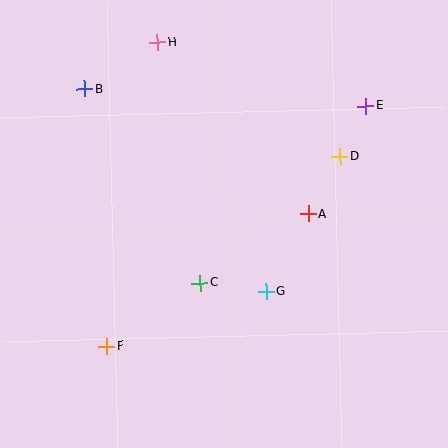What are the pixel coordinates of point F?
Point F is at (107, 346).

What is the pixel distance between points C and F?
The distance between C and F is 113 pixels.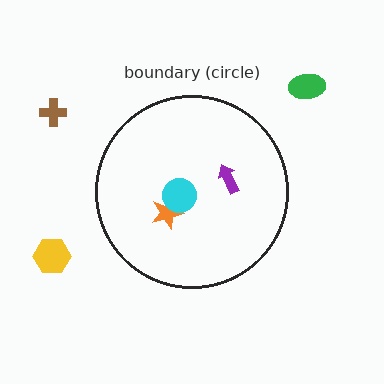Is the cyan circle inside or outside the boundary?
Inside.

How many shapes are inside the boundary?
3 inside, 3 outside.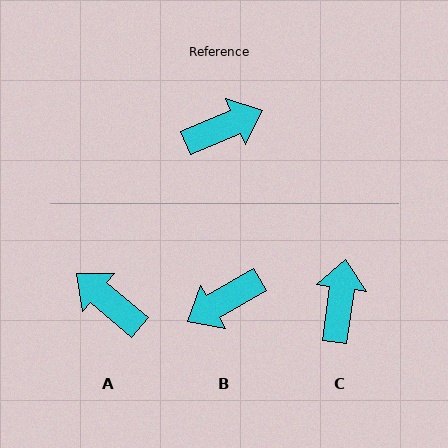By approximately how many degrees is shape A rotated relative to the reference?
Approximately 117 degrees counter-clockwise.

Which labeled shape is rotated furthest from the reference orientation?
B, about 173 degrees away.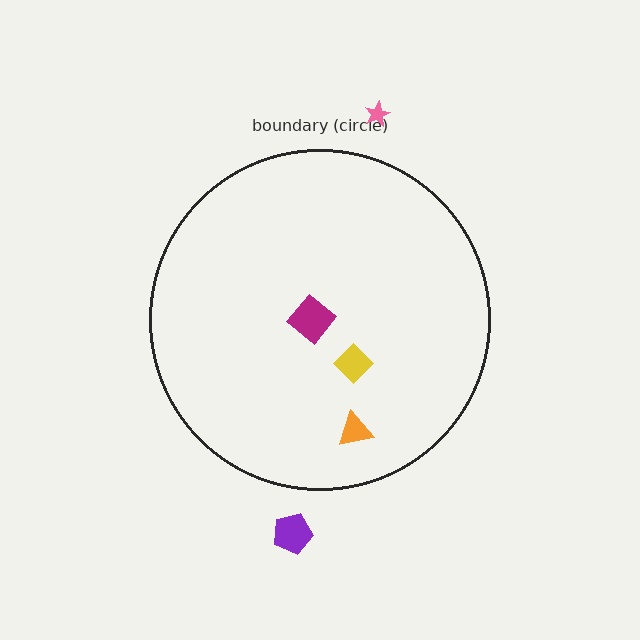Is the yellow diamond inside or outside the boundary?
Inside.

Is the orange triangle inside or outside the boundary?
Inside.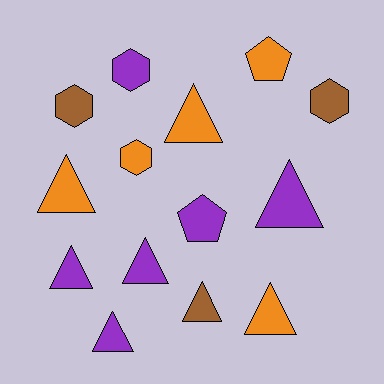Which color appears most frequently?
Purple, with 6 objects.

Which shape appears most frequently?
Triangle, with 8 objects.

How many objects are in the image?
There are 14 objects.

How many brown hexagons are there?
There are 2 brown hexagons.